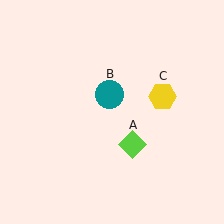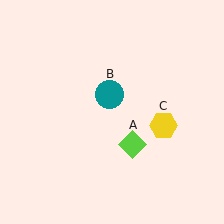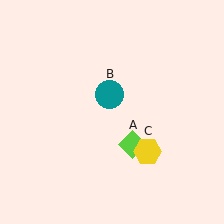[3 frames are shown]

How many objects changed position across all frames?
1 object changed position: yellow hexagon (object C).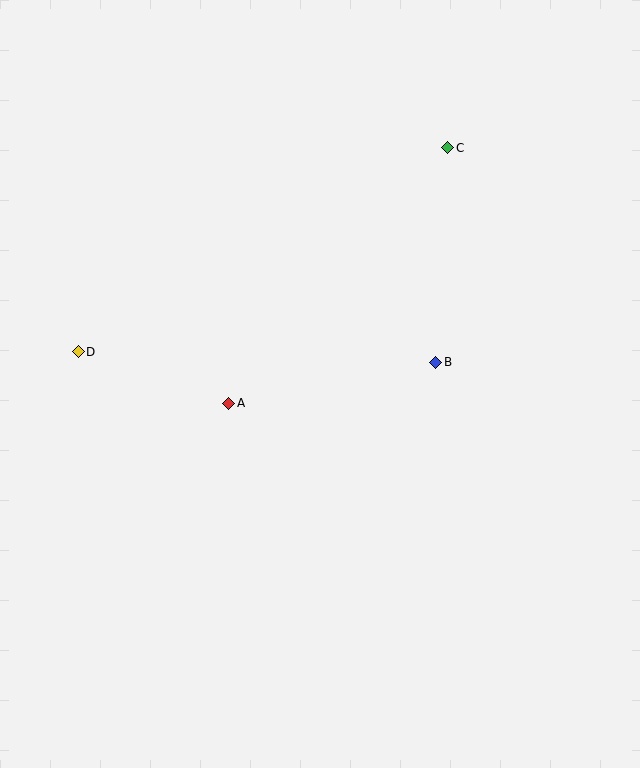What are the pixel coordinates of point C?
Point C is at (448, 148).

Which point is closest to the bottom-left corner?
Point D is closest to the bottom-left corner.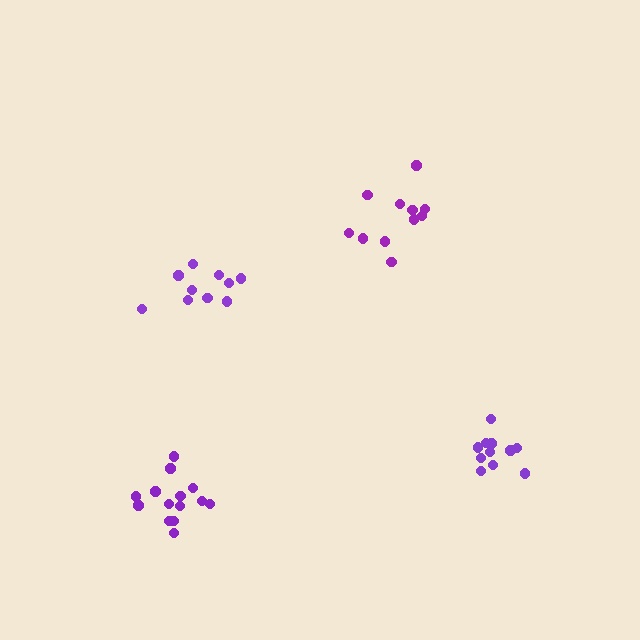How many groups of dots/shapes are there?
There are 4 groups.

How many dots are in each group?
Group 1: 11 dots, Group 2: 11 dots, Group 3: 14 dots, Group 4: 10 dots (46 total).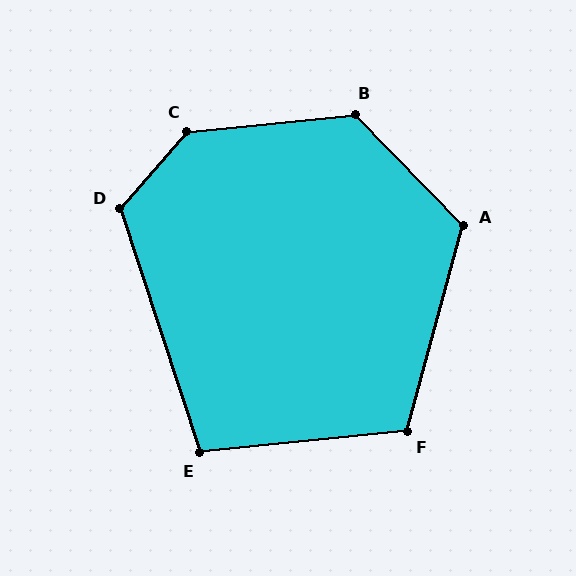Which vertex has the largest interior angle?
C, at approximately 137 degrees.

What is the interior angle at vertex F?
Approximately 111 degrees (obtuse).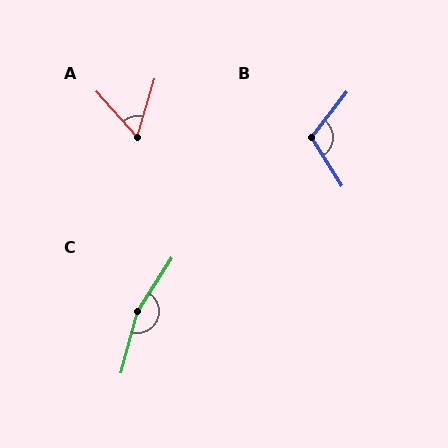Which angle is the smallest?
A, at approximately 58 degrees.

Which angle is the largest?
C, at approximately 163 degrees.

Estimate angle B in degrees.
Approximately 109 degrees.